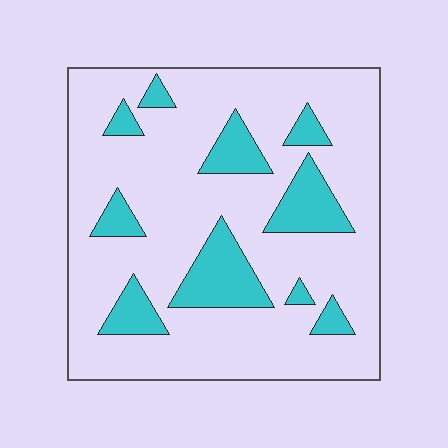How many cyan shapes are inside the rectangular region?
10.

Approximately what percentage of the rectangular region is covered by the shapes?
Approximately 20%.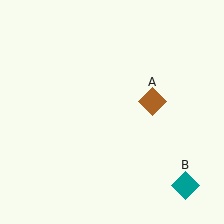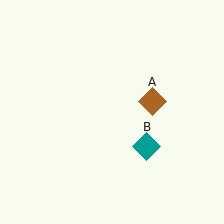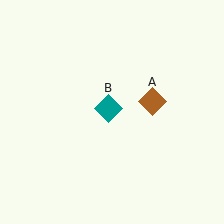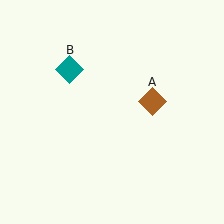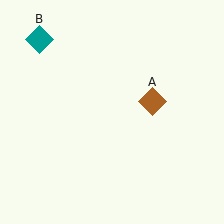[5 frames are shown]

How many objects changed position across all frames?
1 object changed position: teal diamond (object B).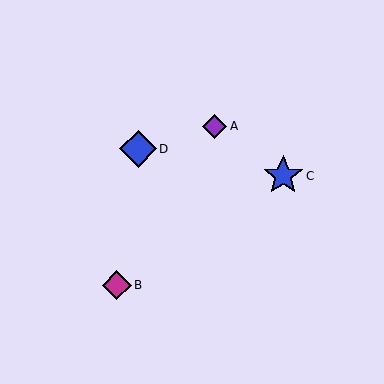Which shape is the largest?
The blue star (labeled C) is the largest.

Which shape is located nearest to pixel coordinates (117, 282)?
The magenta diamond (labeled B) at (117, 285) is nearest to that location.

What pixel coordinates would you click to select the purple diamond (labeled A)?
Click at (215, 126) to select the purple diamond A.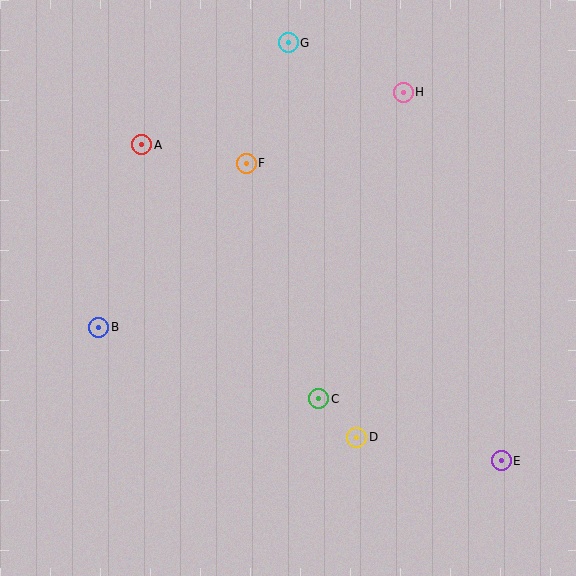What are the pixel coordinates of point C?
Point C is at (319, 399).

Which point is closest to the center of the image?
Point C at (319, 399) is closest to the center.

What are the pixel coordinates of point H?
Point H is at (403, 92).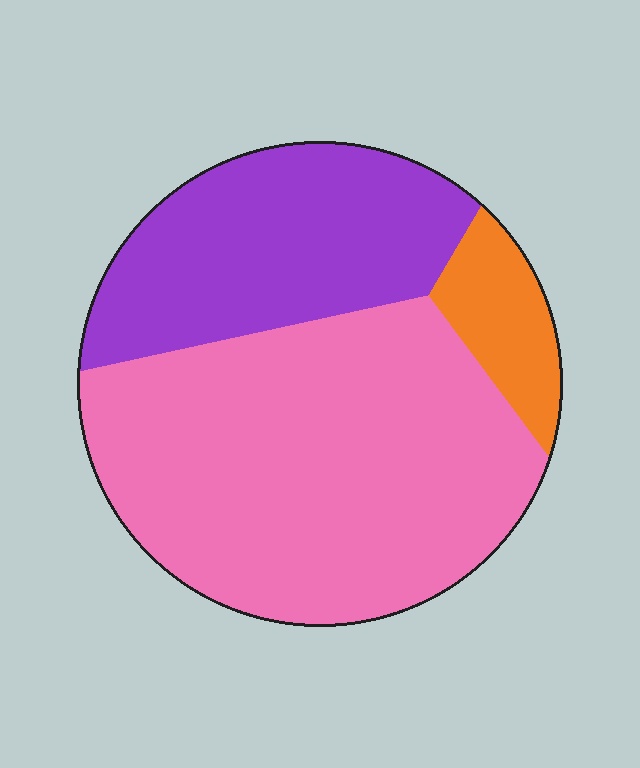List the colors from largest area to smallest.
From largest to smallest: pink, purple, orange.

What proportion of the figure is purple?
Purple takes up between a quarter and a half of the figure.